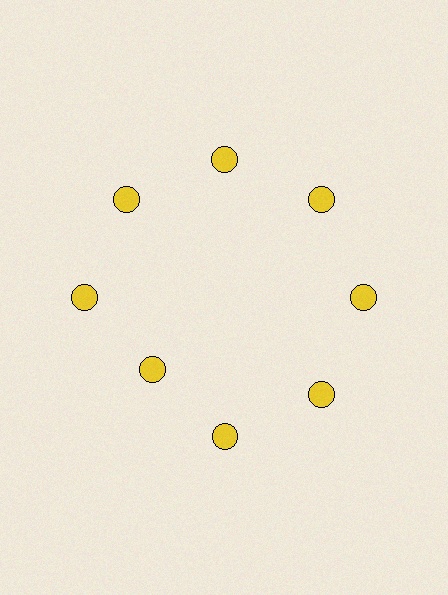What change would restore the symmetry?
The symmetry would be restored by moving it outward, back onto the ring so that all 8 circles sit at equal angles and equal distance from the center.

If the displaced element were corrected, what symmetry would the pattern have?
It would have 8-fold rotational symmetry — the pattern would map onto itself every 45 degrees.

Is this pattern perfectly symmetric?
No. The 8 yellow circles are arranged in a ring, but one element near the 8 o'clock position is pulled inward toward the center, breaking the 8-fold rotational symmetry.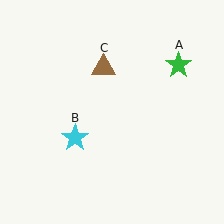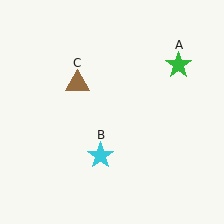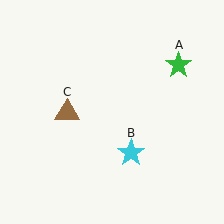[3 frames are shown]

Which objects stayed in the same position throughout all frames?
Green star (object A) remained stationary.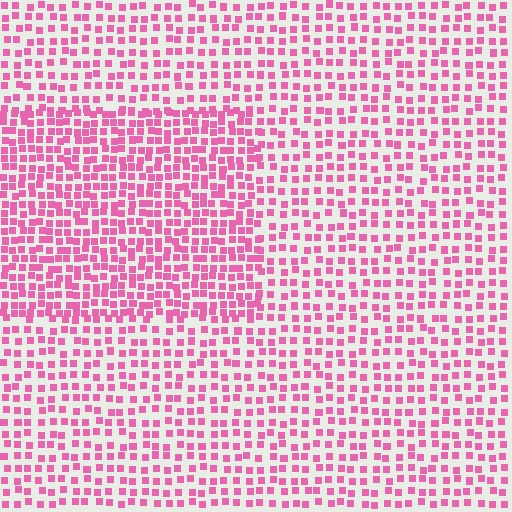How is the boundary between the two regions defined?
The boundary is defined by a change in element density (approximately 1.6x ratio). All elements are the same color, size, and shape.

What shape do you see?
I see a rectangle.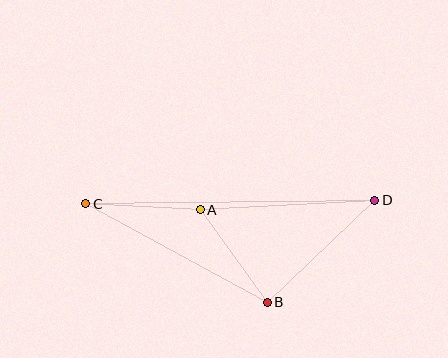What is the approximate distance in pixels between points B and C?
The distance between B and C is approximately 207 pixels.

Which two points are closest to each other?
Points A and B are closest to each other.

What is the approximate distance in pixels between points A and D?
The distance between A and D is approximately 175 pixels.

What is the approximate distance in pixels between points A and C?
The distance between A and C is approximately 115 pixels.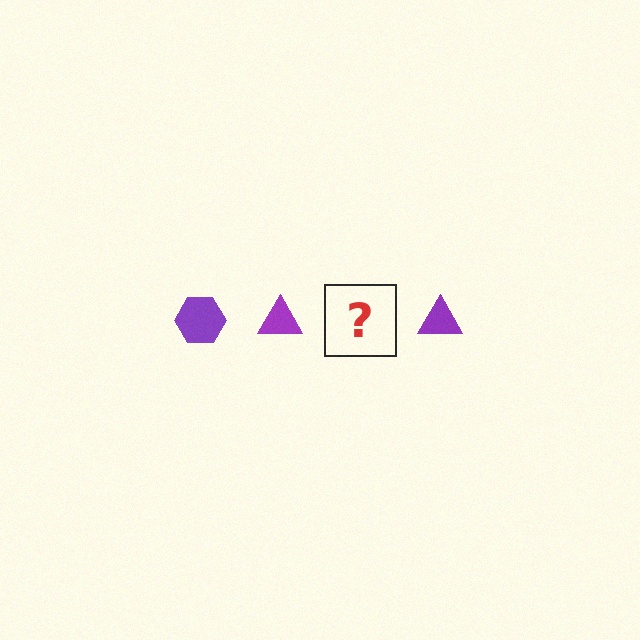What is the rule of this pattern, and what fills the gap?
The rule is that the pattern cycles through hexagon, triangle shapes in purple. The gap should be filled with a purple hexagon.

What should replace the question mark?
The question mark should be replaced with a purple hexagon.